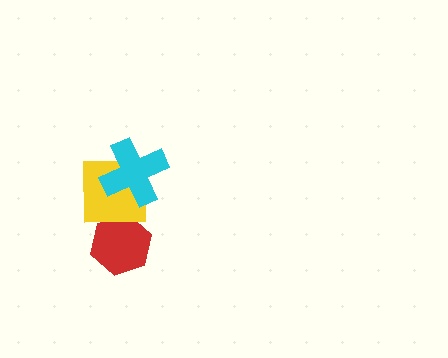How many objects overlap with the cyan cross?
1 object overlaps with the cyan cross.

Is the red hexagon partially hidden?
Yes, it is partially covered by another shape.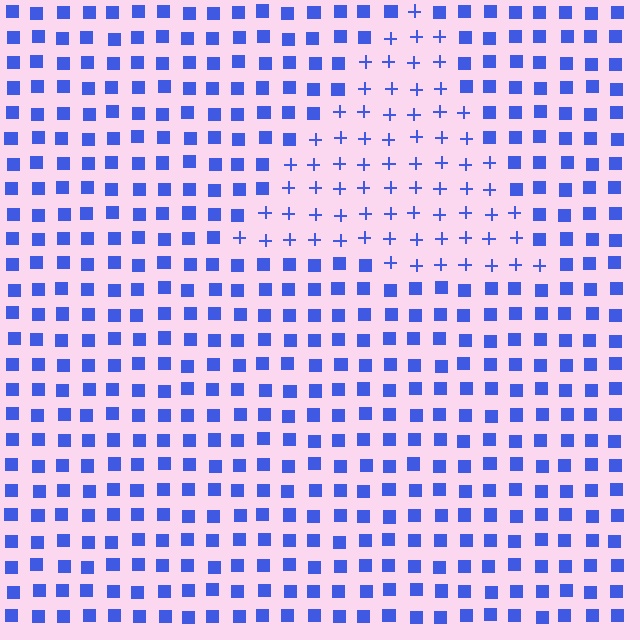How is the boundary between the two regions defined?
The boundary is defined by a change in element shape: plus signs inside vs. squares outside. All elements share the same color and spacing.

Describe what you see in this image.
The image is filled with small blue elements arranged in a uniform grid. A triangle-shaped region contains plus signs, while the surrounding area contains squares. The boundary is defined purely by the change in element shape.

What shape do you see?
I see a triangle.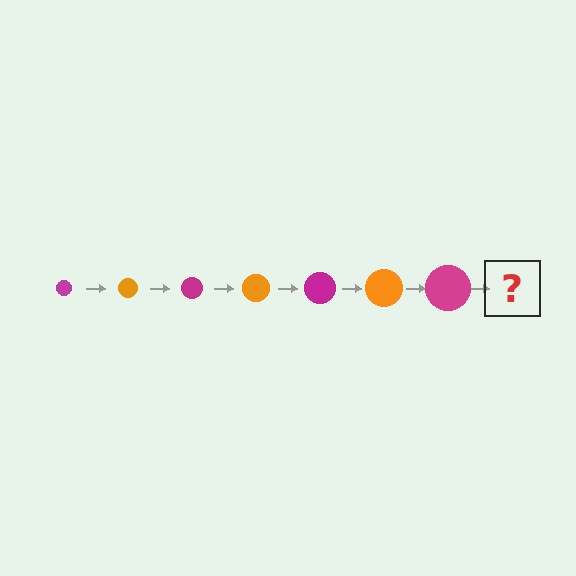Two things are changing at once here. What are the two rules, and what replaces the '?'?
The two rules are that the circle grows larger each step and the color cycles through magenta and orange. The '?' should be an orange circle, larger than the previous one.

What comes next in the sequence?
The next element should be an orange circle, larger than the previous one.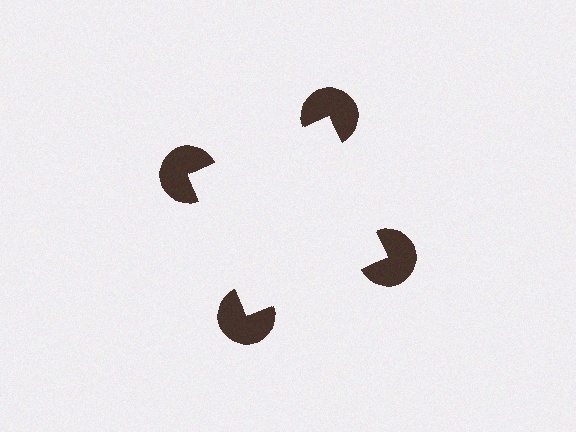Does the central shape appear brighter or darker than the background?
It typically appears slightly brighter than the background, even though no actual brightness change is drawn.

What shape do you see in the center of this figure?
An illusory square — its edges are inferred from the aligned wedge cuts in the pac-man discs, not physically drawn.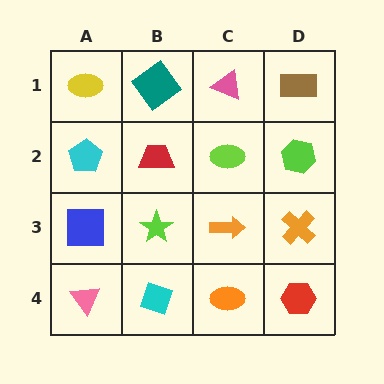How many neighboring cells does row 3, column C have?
4.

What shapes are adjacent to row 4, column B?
A lime star (row 3, column B), a pink triangle (row 4, column A), an orange ellipse (row 4, column C).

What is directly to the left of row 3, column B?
A blue square.